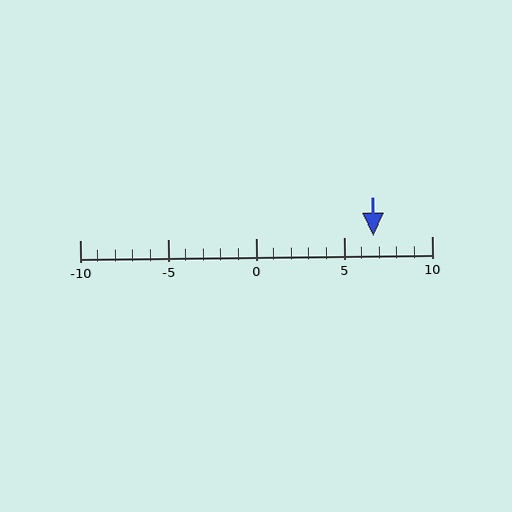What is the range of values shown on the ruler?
The ruler shows values from -10 to 10.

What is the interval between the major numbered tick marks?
The major tick marks are spaced 5 units apart.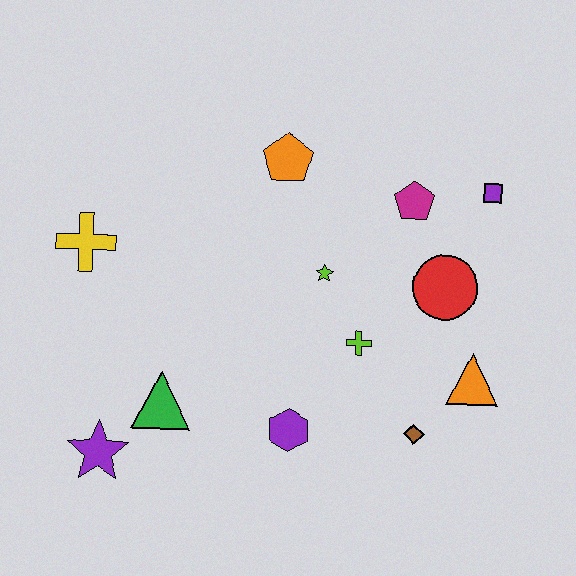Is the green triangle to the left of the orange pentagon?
Yes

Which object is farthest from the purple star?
The purple square is farthest from the purple star.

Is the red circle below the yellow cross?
Yes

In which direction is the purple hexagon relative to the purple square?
The purple hexagon is below the purple square.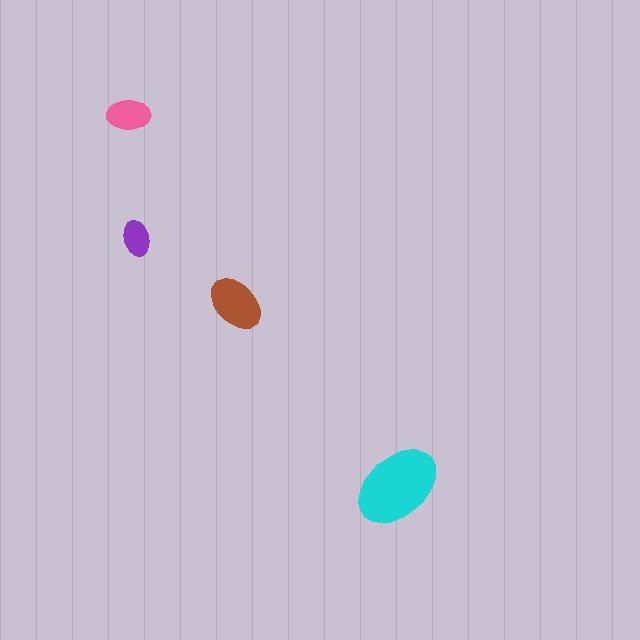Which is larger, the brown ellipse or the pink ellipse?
The brown one.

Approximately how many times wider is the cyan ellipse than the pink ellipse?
About 2 times wider.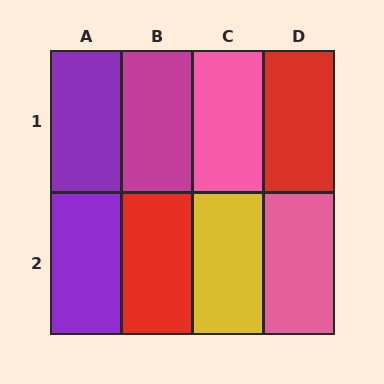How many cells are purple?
2 cells are purple.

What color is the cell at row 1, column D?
Red.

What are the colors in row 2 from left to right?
Purple, red, yellow, pink.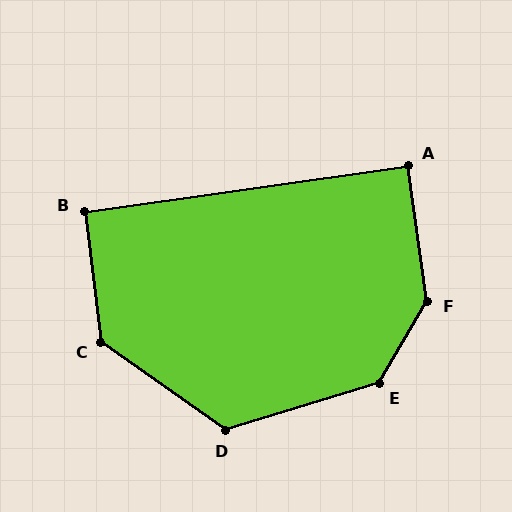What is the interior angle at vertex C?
Approximately 133 degrees (obtuse).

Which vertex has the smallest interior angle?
A, at approximately 90 degrees.